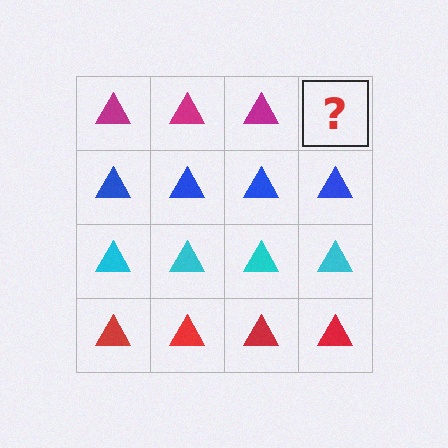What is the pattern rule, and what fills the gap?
The rule is that each row has a consistent color. The gap should be filled with a magenta triangle.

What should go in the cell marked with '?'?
The missing cell should contain a magenta triangle.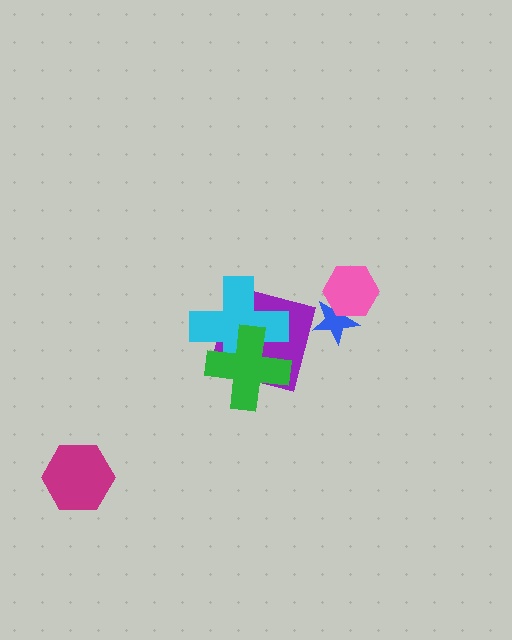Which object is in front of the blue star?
The pink hexagon is in front of the blue star.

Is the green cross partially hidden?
No, no other shape covers it.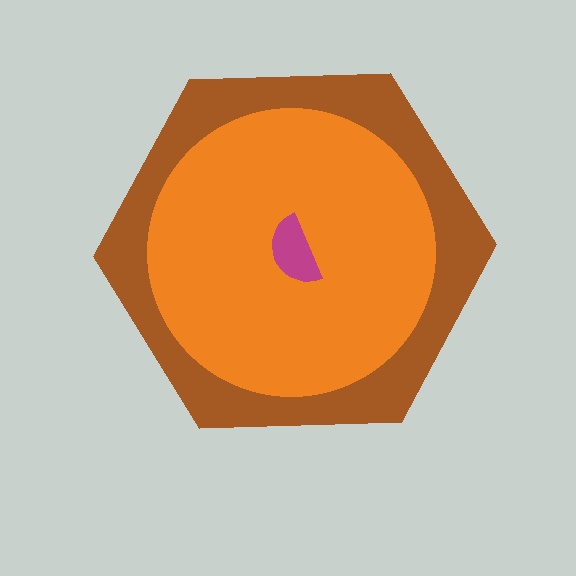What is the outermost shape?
The brown hexagon.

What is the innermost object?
The magenta semicircle.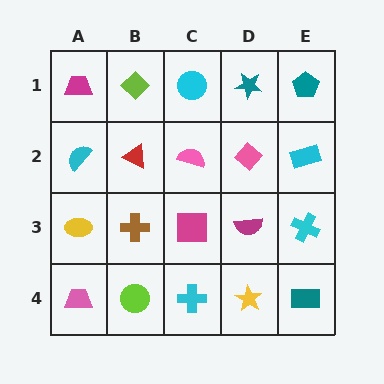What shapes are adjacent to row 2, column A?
A magenta trapezoid (row 1, column A), a yellow ellipse (row 3, column A), a red triangle (row 2, column B).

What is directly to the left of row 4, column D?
A cyan cross.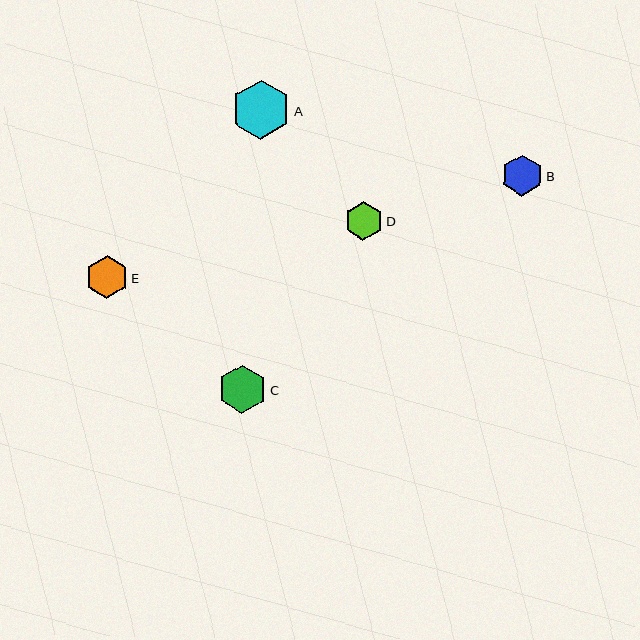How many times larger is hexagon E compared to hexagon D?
Hexagon E is approximately 1.1 times the size of hexagon D.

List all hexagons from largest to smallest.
From largest to smallest: A, C, E, B, D.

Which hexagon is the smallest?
Hexagon D is the smallest with a size of approximately 39 pixels.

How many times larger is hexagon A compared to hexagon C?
Hexagon A is approximately 1.2 times the size of hexagon C.